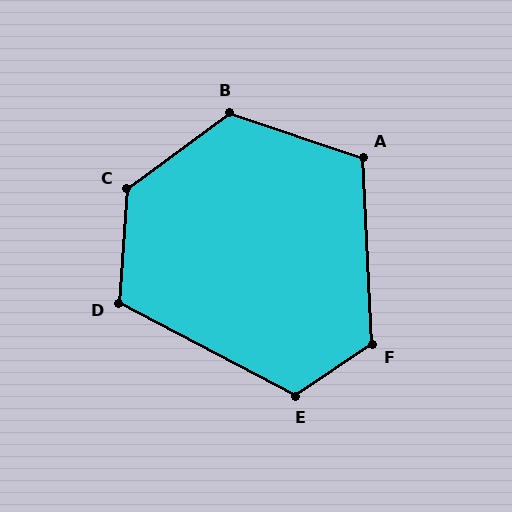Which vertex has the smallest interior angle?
A, at approximately 111 degrees.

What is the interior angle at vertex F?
Approximately 122 degrees (obtuse).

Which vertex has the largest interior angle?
C, at approximately 131 degrees.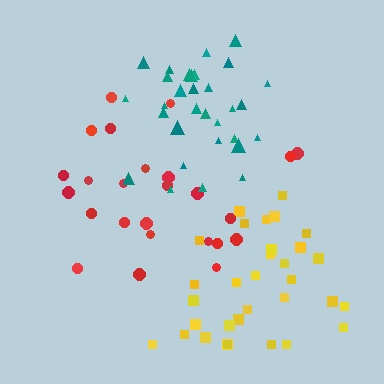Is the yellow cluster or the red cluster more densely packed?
Yellow.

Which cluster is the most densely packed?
Teal.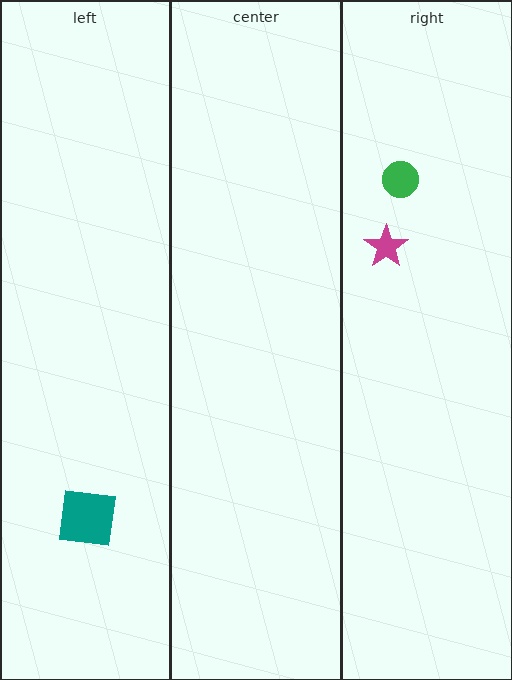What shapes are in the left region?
The teal square.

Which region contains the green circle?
The right region.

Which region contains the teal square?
The left region.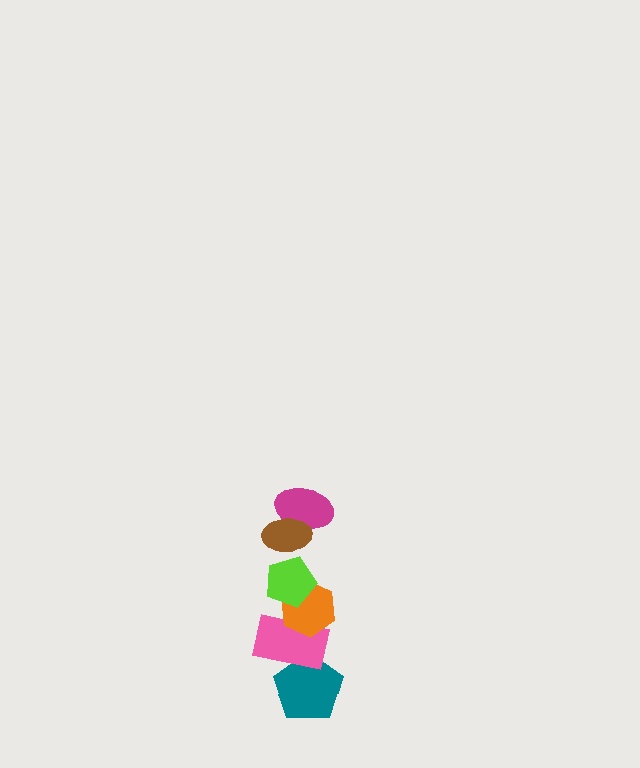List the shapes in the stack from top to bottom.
From top to bottom: the brown ellipse, the magenta ellipse, the lime pentagon, the orange hexagon, the pink rectangle, the teal pentagon.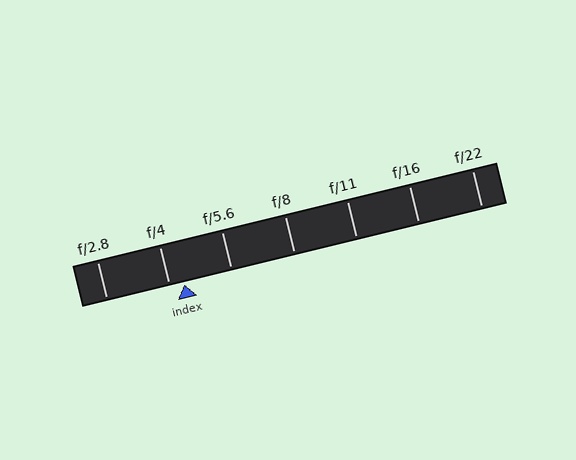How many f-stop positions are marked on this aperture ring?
There are 7 f-stop positions marked.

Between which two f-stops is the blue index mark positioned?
The index mark is between f/4 and f/5.6.